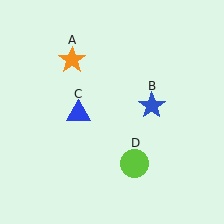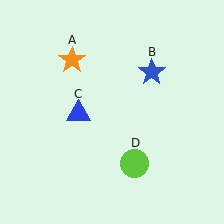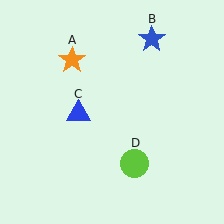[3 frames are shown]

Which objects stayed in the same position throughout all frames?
Orange star (object A) and blue triangle (object C) and lime circle (object D) remained stationary.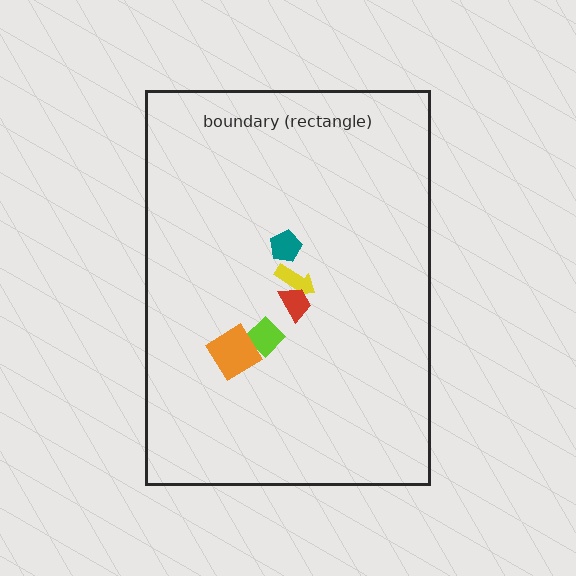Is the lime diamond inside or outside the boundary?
Inside.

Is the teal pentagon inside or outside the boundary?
Inside.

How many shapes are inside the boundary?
5 inside, 0 outside.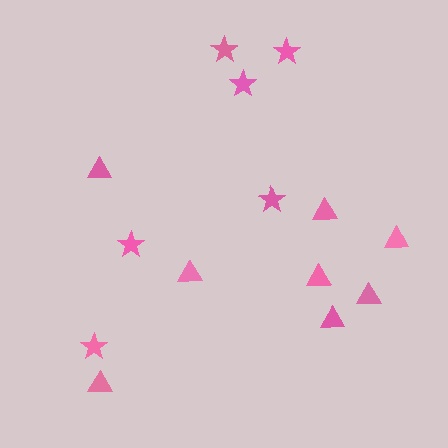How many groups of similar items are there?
There are 2 groups: one group of triangles (8) and one group of stars (6).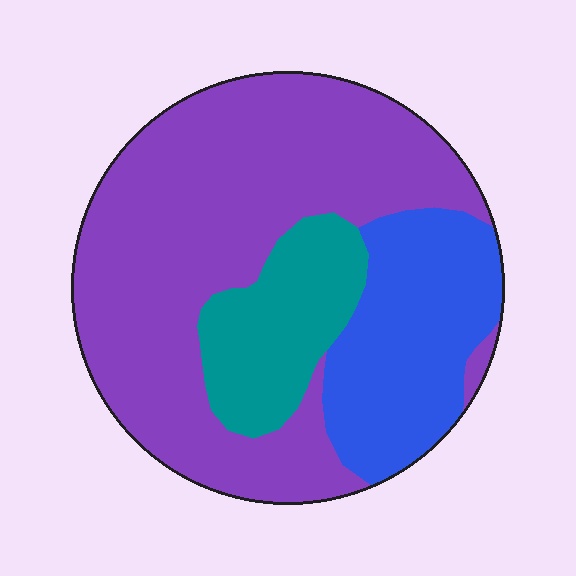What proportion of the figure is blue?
Blue takes up about one quarter (1/4) of the figure.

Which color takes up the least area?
Teal, at roughly 15%.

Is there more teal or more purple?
Purple.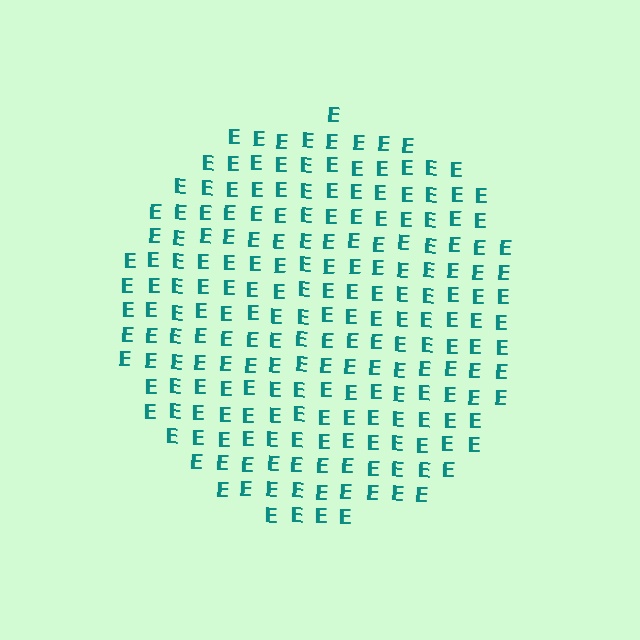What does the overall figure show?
The overall figure shows a circle.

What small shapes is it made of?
It is made of small letter E's.